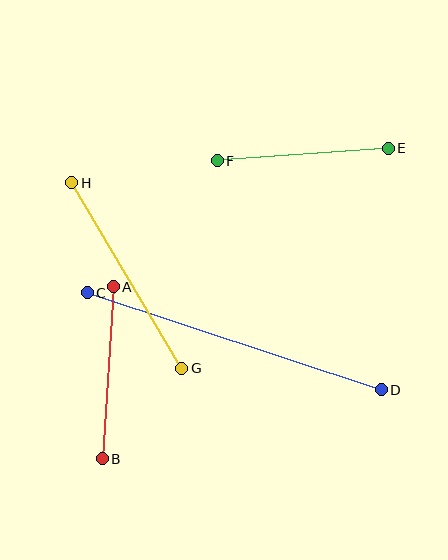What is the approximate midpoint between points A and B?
The midpoint is at approximately (108, 373) pixels.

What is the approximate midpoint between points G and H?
The midpoint is at approximately (127, 276) pixels.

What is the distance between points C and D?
The distance is approximately 310 pixels.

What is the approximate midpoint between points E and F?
The midpoint is at approximately (303, 154) pixels.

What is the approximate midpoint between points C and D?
The midpoint is at approximately (234, 341) pixels.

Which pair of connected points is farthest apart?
Points C and D are farthest apart.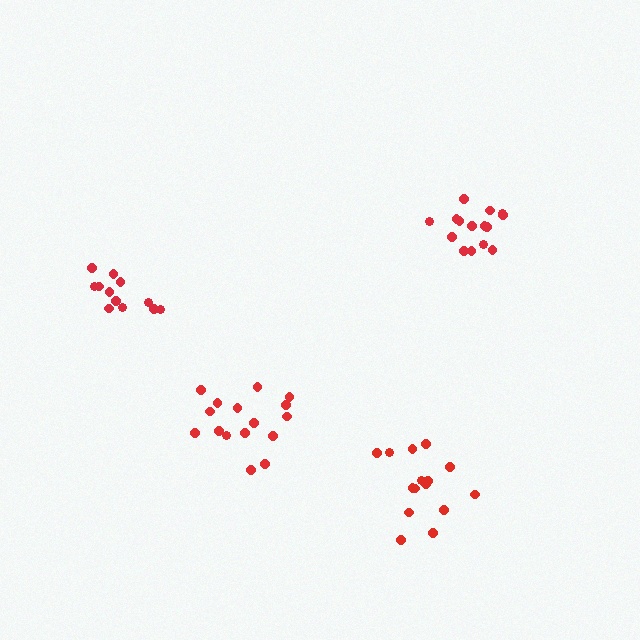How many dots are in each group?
Group 1: 15 dots, Group 2: 12 dots, Group 3: 16 dots, Group 4: 15 dots (58 total).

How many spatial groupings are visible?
There are 4 spatial groupings.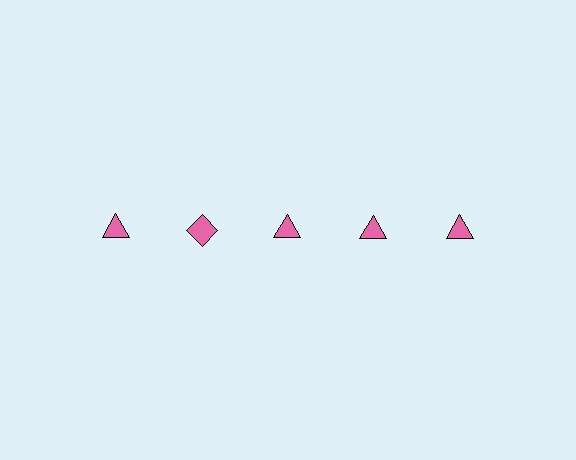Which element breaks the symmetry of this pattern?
The pink diamond in the top row, second from left column breaks the symmetry. All other shapes are pink triangles.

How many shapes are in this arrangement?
There are 5 shapes arranged in a grid pattern.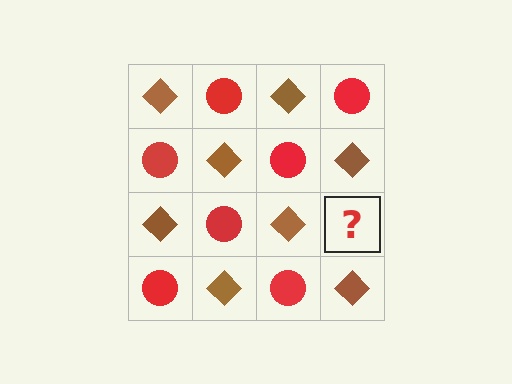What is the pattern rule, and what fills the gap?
The rule is that it alternates brown diamond and red circle in a checkerboard pattern. The gap should be filled with a red circle.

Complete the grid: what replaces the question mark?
The question mark should be replaced with a red circle.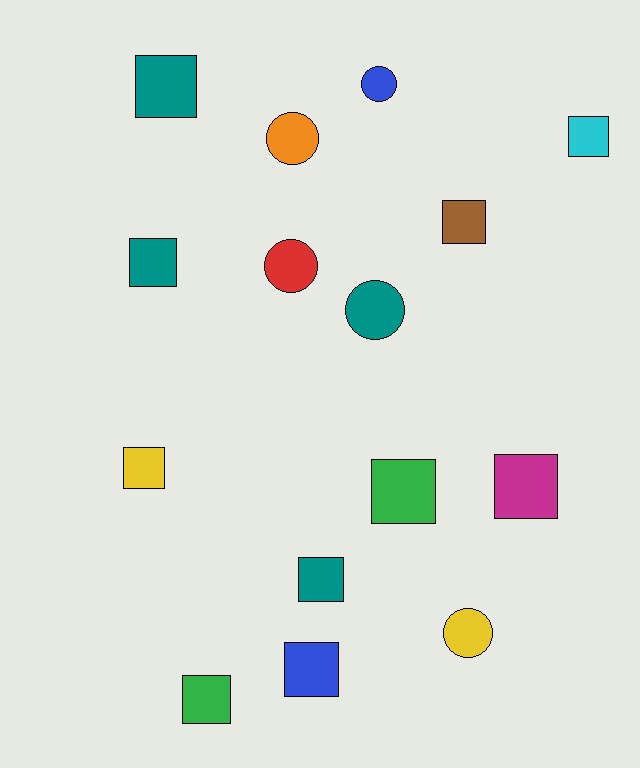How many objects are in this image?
There are 15 objects.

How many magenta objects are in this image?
There is 1 magenta object.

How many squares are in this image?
There are 10 squares.